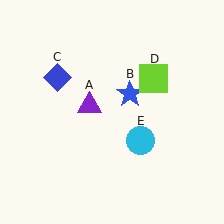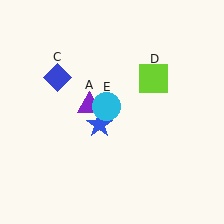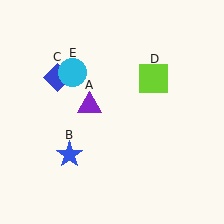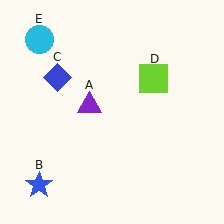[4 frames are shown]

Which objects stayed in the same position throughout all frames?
Purple triangle (object A) and blue diamond (object C) and lime square (object D) remained stationary.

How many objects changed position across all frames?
2 objects changed position: blue star (object B), cyan circle (object E).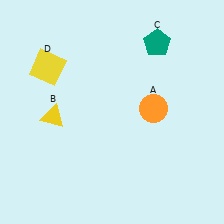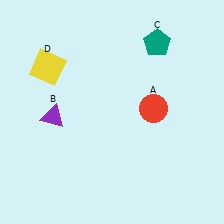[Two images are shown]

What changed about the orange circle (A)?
In Image 1, A is orange. In Image 2, it changed to red.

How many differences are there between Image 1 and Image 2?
There are 2 differences between the two images.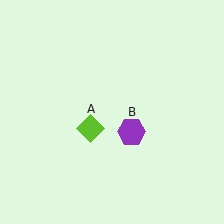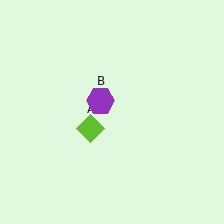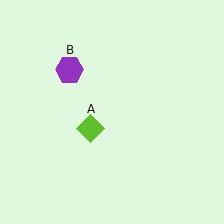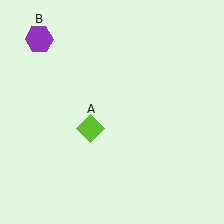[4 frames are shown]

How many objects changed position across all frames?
1 object changed position: purple hexagon (object B).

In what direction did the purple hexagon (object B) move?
The purple hexagon (object B) moved up and to the left.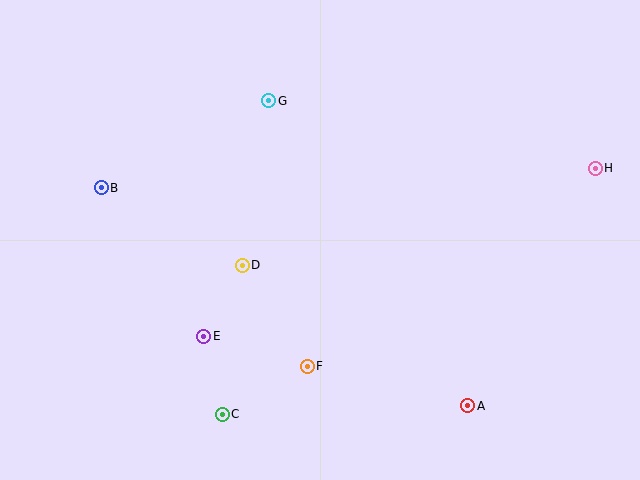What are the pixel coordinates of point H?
Point H is at (595, 168).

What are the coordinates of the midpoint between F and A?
The midpoint between F and A is at (388, 386).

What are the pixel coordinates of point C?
Point C is at (222, 414).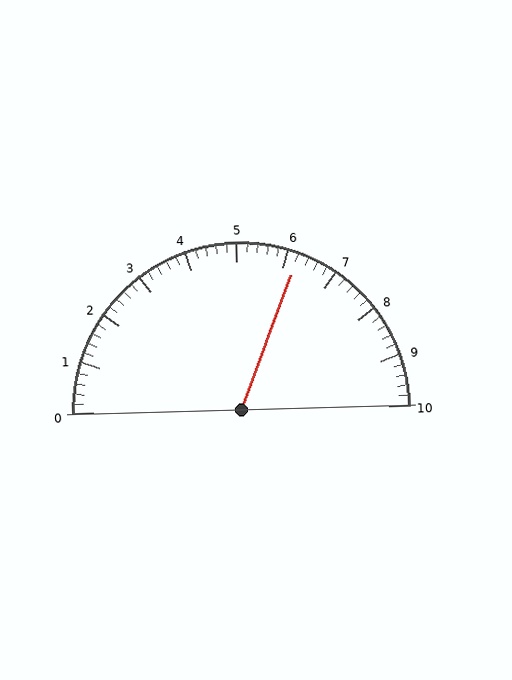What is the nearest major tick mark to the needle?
The nearest major tick mark is 6.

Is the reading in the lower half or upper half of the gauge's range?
The reading is in the upper half of the range (0 to 10).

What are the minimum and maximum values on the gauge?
The gauge ranges from 0 to 10.